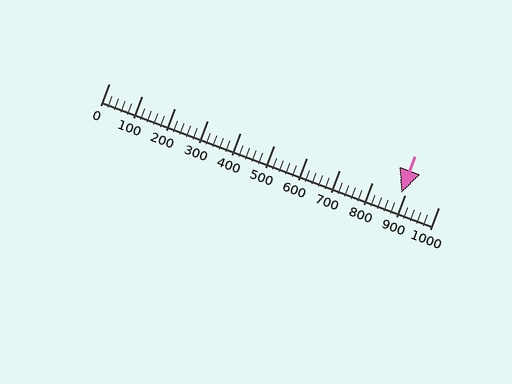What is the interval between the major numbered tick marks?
The major tick marks are spaced 100 units apart.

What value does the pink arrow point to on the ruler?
The pink arrow points to approximately 888.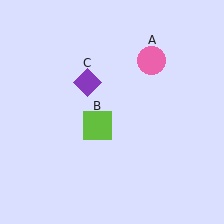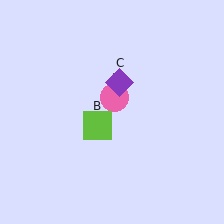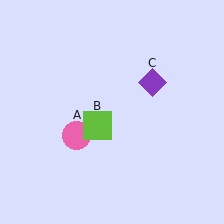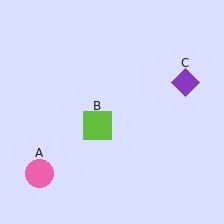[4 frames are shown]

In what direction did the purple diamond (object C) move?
The purple diamond (object C) moved right.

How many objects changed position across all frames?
2 objects changed position: pink circle (object A), purple diamond (object C).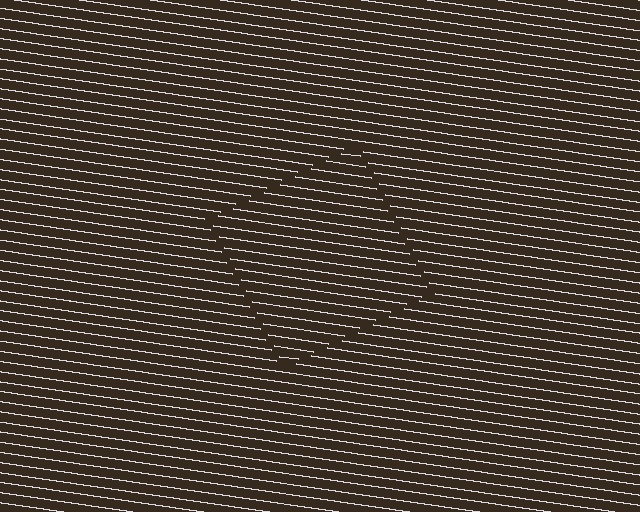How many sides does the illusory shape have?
4 sides — the line-ends trace a square.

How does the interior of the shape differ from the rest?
The interior of the shape contains the same grating, shifted by half a period — the contour is defined by the phase discontinuity where line-ends from the inner and outer gratings abut.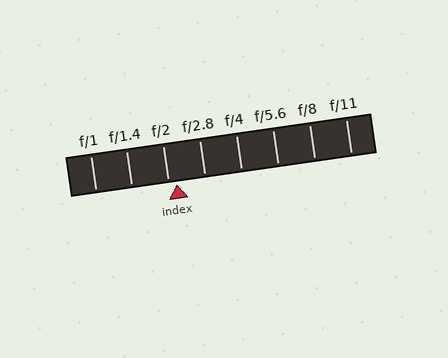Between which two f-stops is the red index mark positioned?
The index mark is between f/2 and f/2.8.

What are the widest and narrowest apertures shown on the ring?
The widest aperture shown is f/1 and the narrowest is f/11.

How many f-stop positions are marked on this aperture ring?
There are 8 f-stop positions marked.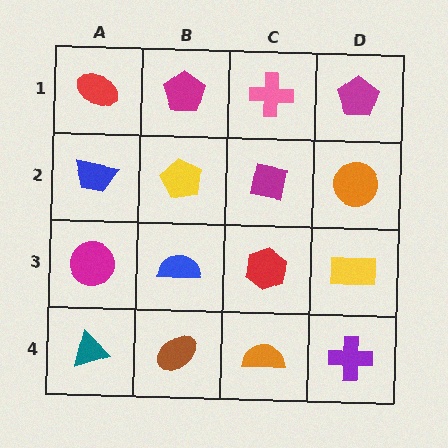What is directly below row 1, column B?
A yellow pentagon.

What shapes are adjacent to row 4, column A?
A magenta circle (row 3, column A), a brown ellipse (row 4, column B).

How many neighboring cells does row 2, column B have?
4.